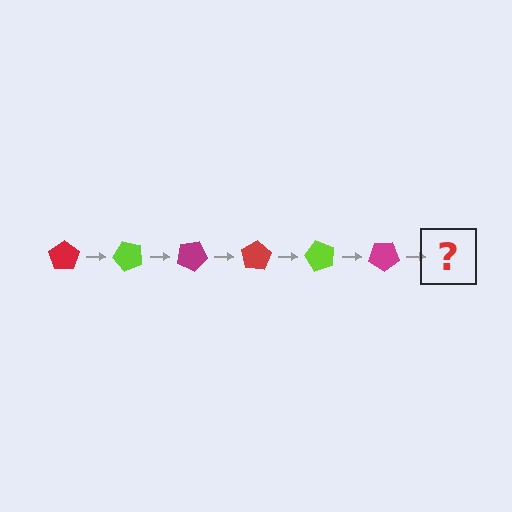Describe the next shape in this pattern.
It should be a red pentagon, rotated 300 degrees from the start.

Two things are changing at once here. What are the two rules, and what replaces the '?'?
The two rules are that it rotates 50 degrees each step and the color cycles through red, lime, and magenta. The '?' should be a red pentagon, rotated 300 degrees from the start.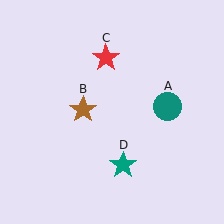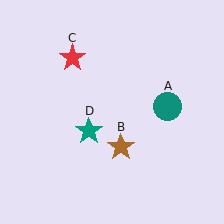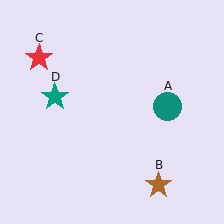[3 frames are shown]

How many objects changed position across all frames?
3 objects changed position: brown star (object B), red star (object C), teal star (object D).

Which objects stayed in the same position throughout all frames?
Teal circle (object A) remained stationary.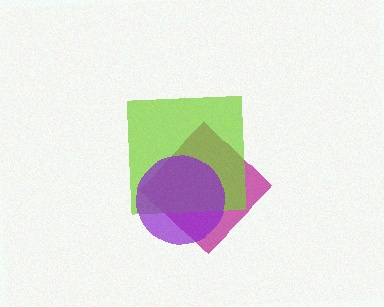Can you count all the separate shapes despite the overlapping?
Yes, there are 3 separate shapes.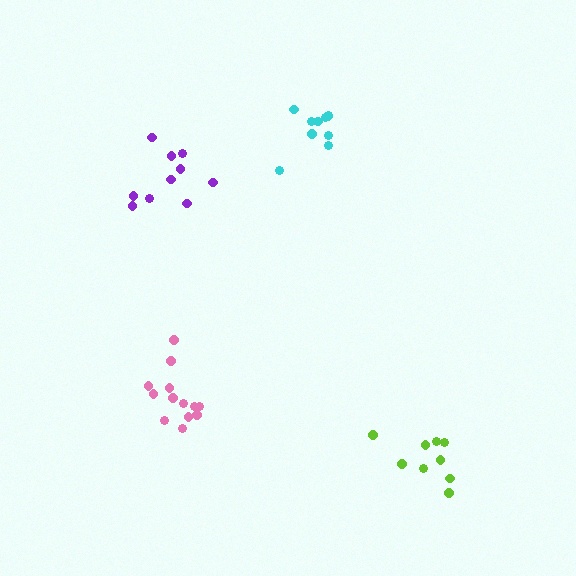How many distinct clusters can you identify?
There are 4 distinct clusters.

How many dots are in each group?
Group 1: 10 dots, Group 2: 13 dots, Group 3: 10 dots, Group 4: 9 dots (42 total).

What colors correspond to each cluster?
The clusters are colored: purple, pink, cyan, lime.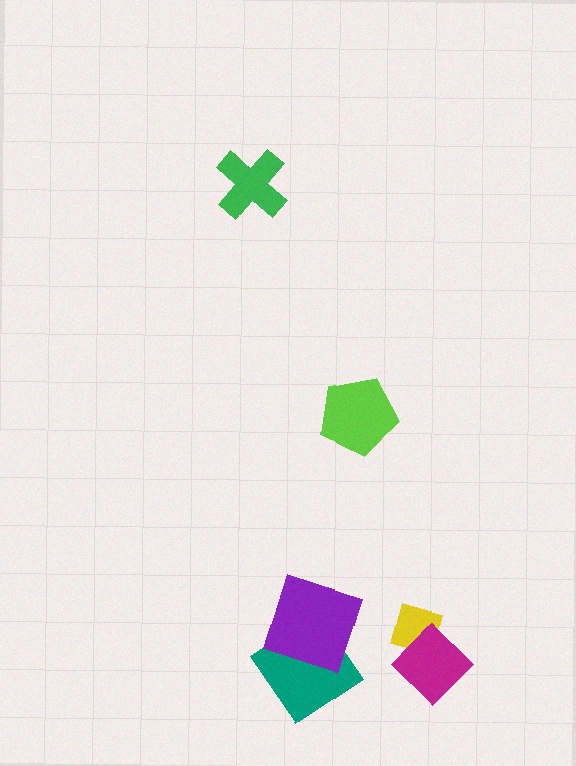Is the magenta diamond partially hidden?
No, no other shape covers it.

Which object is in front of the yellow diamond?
The magenta diamond is in front of the yellow diamond.